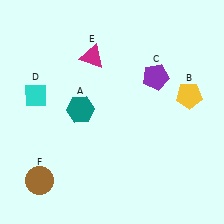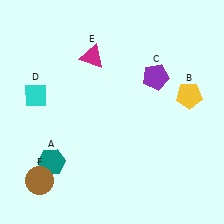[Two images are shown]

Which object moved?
The teal hexagon (A) moved down.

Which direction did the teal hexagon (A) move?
The teal hexagon (A) moved down.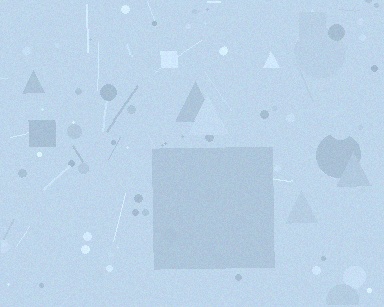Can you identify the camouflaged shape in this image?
The camouflaged shape is a square.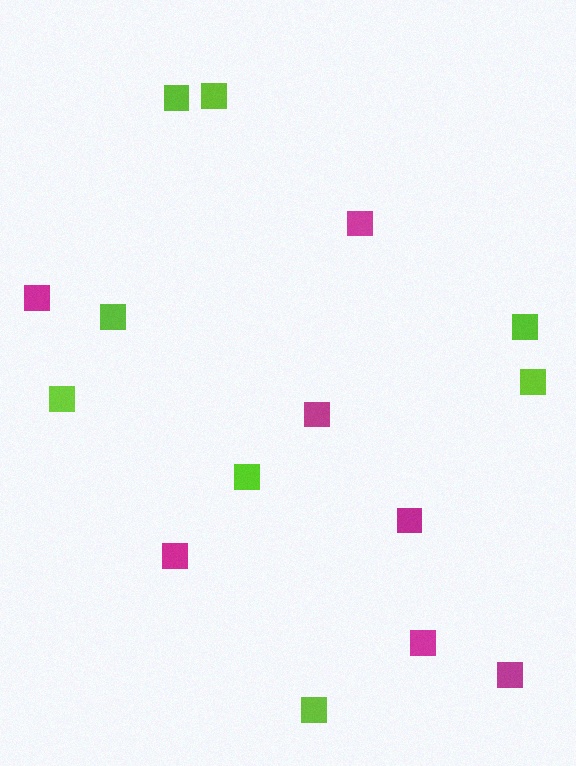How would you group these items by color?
There are 2 groups: one group of magenta squares (7) and one group of lime squares (8).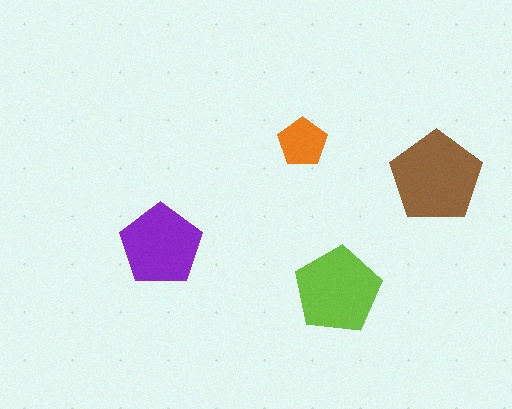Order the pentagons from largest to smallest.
the brown one, the lime one, the purple one, the orange one.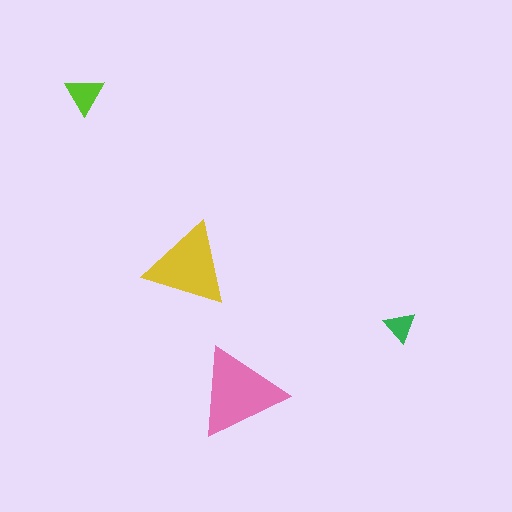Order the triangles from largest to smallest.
the pink one, the yellow one, the lime one, the green one.